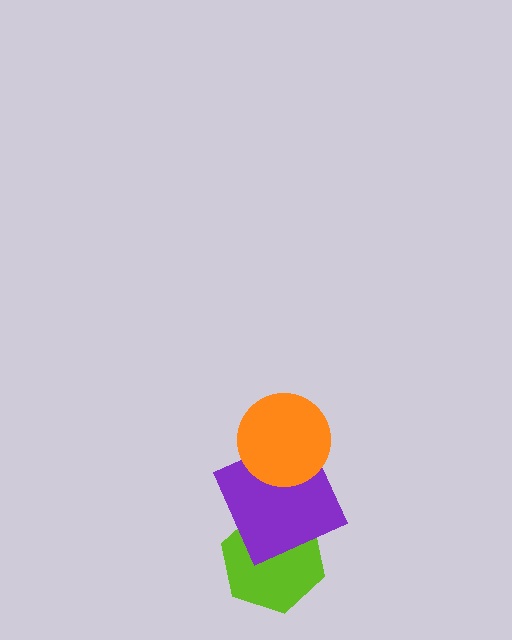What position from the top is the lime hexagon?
The lime hexagon is 3rd from the top.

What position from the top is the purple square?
The purple square is 2nd from the top.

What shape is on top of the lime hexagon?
The purple square is on top of the lime hexagon.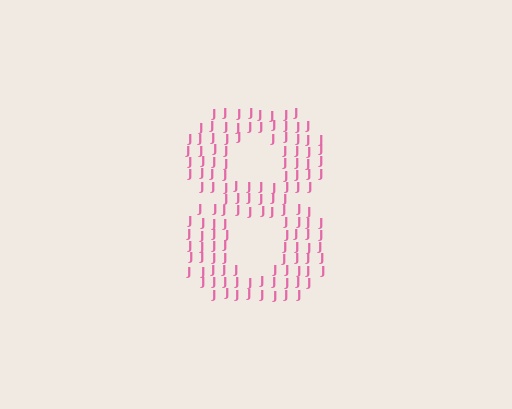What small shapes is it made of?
It is made of small letter J's.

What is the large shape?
The large shape is the digit 8.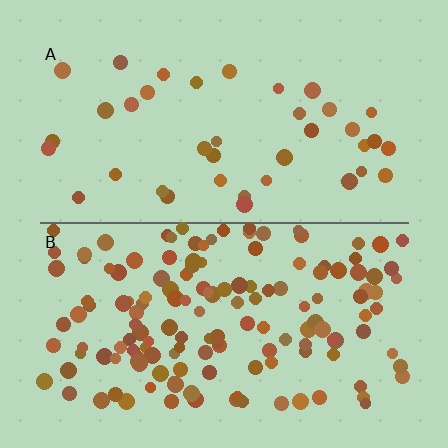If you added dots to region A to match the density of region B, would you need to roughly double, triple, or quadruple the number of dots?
Approximately quadruple.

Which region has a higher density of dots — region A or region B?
B (the bottom).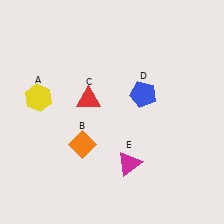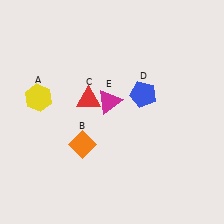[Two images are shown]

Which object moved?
The magenta triangle (E) moved up.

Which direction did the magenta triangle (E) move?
The magenta triangle (E) moved up.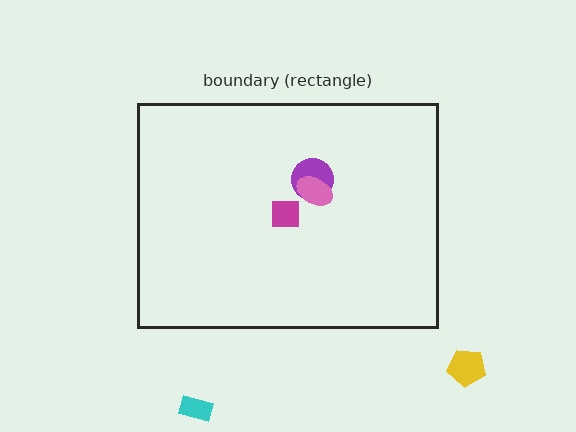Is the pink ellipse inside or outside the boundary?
Inside.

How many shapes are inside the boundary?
3 inside, 2 outside.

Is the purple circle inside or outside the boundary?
Inside.